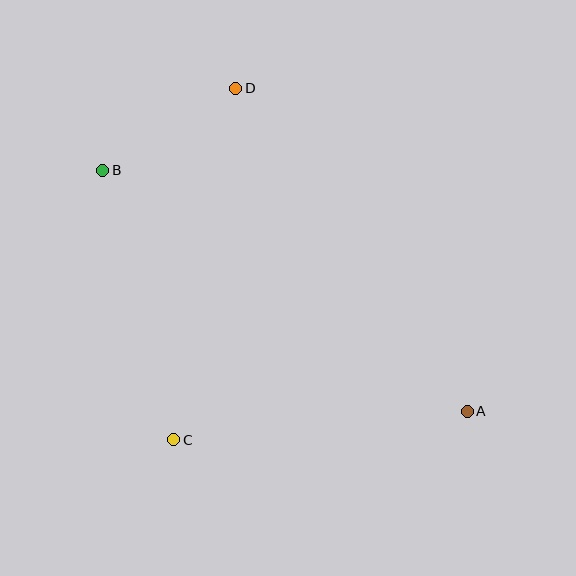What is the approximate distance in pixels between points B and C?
The distance between B and C is approximately 279 pixels.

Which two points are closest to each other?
Points B and D are closest to each other.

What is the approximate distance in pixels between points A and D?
The distance between A and D is approximately 398 pixels.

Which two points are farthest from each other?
Points A and B are farthest from each other.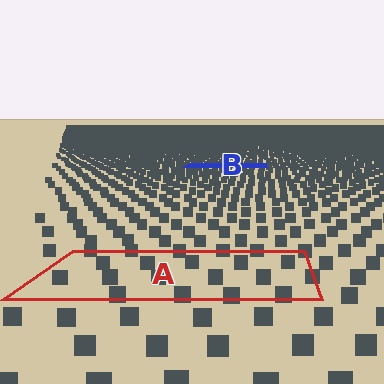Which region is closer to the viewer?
Region A is closer. The texture elements there are larger and more spread out.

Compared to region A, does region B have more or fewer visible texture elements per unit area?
Region B has more texture elements per unit area — they are packed more densely because it is farther away.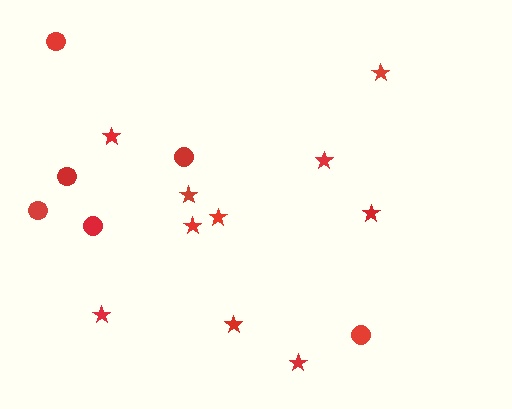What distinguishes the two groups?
There are 2 groups: one group of stars (10) and one group of circles (6).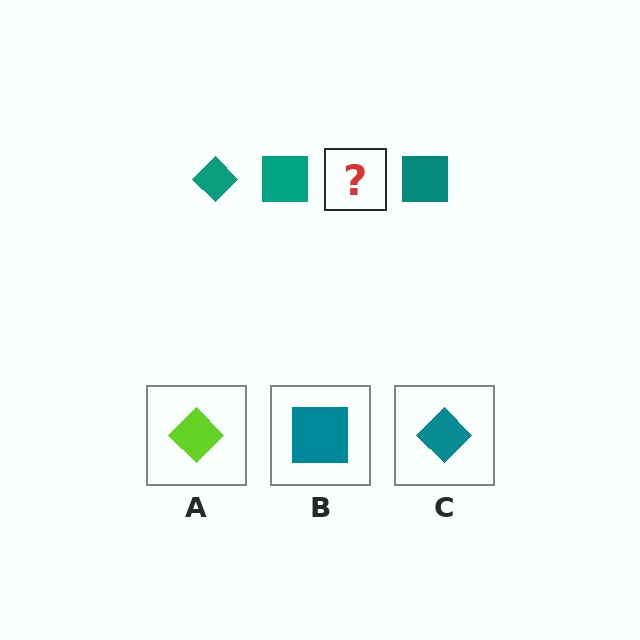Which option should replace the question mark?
Option C.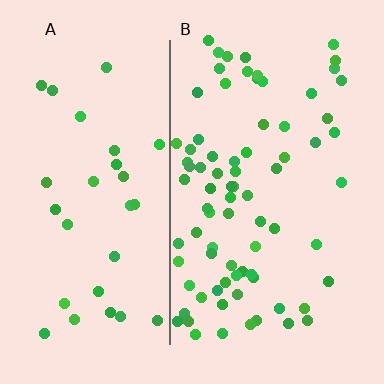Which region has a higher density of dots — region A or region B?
B (the right).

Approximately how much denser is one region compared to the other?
Approximately 2.5× — region B over region A.